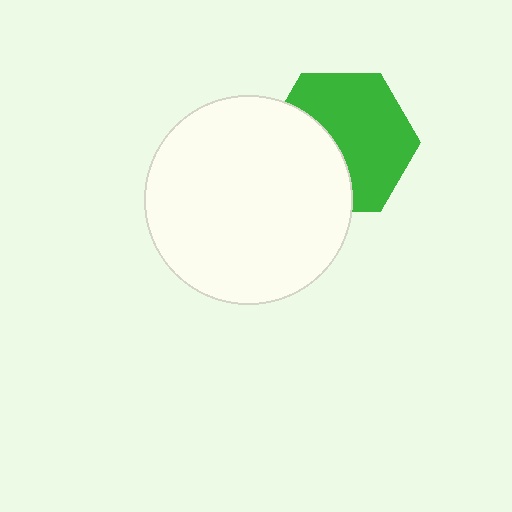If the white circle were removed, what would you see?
You would see the complete green hexagon.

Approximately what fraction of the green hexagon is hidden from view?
Roughly 39% of the green hexagon is hidden behind the white circle.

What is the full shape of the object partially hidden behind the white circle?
The partially hidden object is a green hexagon.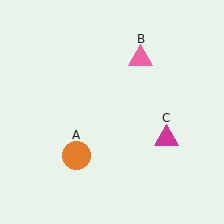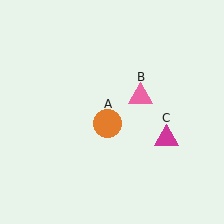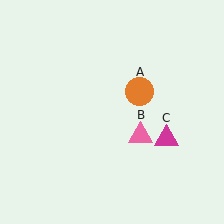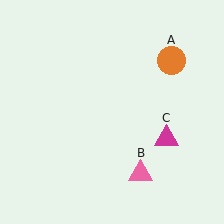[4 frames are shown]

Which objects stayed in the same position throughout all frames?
Magenta triangle (object C) remained stationary.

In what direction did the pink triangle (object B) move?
The pink triangle (object B) moved down.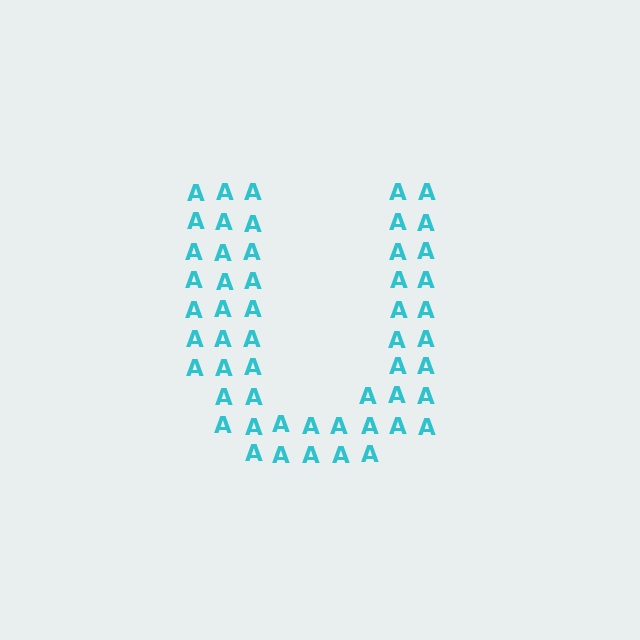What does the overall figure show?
The overall figure shows the letter U.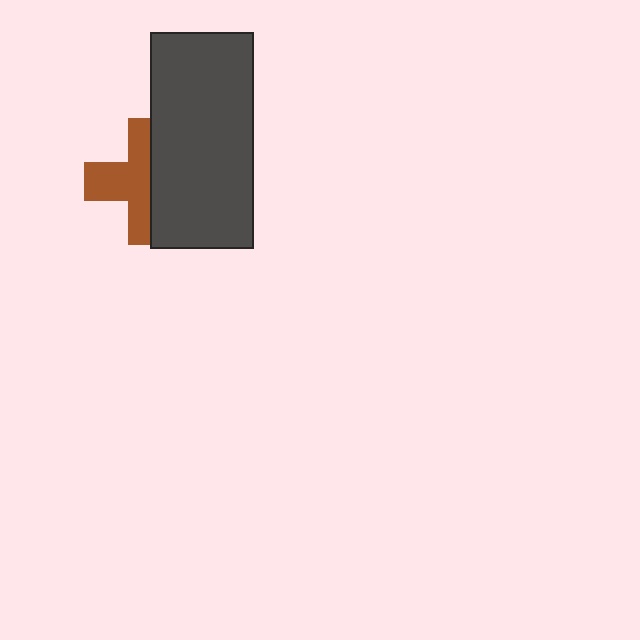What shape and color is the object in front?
The object in front is a dark gray rectangle.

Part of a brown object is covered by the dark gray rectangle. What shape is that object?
It is a cross.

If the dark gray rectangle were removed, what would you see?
You would see the complete brown cross.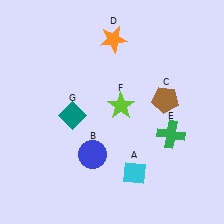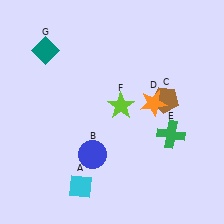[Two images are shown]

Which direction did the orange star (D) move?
The orange star (D) moved down.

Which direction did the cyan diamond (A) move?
The cyan diamond (A) moved left.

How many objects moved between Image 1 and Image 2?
3 objects moved between the two images.